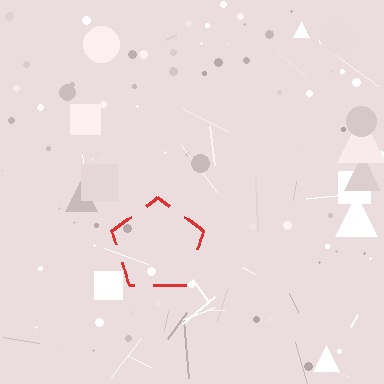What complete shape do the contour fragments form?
The contour fragments form a pentagon.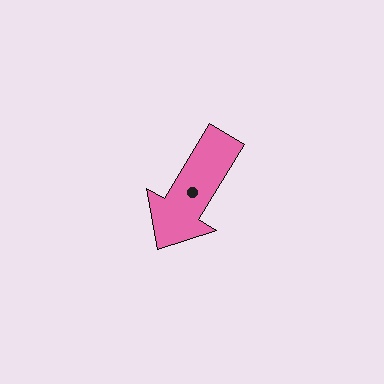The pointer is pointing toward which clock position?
Roughly 7 o'clock.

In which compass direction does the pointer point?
Southwest.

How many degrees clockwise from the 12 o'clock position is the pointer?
Approximately 211 degrees.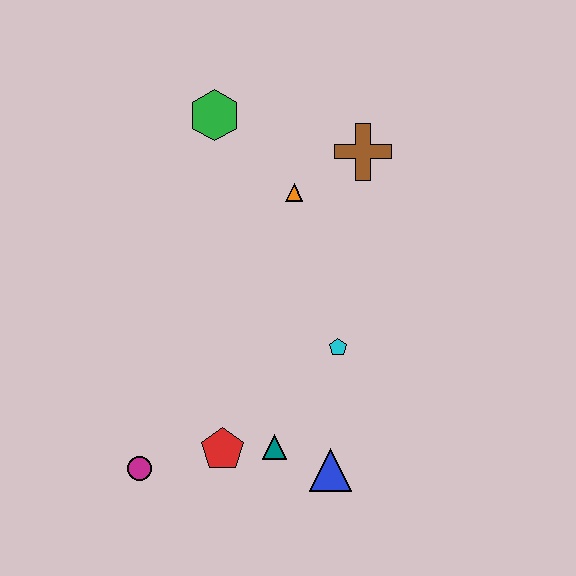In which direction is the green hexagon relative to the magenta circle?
The green hexagon is above the magenta circle.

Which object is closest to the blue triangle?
The teal triangle is closest to the blue triangle.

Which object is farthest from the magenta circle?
The brown cross is farthest from the magenta circle.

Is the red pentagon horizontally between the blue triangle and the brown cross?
No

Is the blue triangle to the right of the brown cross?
No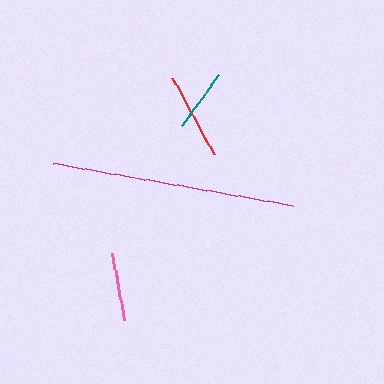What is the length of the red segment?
The red segment is approximately 87 pixels long.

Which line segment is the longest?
The magenta line is the longest at approximately 243 pixels.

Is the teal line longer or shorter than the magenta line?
The magenta line is longer than the teal line.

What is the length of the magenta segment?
The magenta segment is approximately 243 pixels long.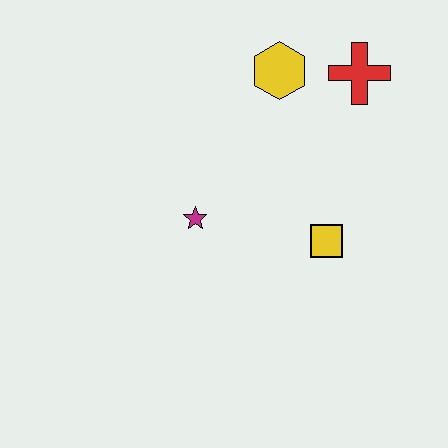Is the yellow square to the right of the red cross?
No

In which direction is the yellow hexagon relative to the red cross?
The yellow hexagon is to the left of the red cross.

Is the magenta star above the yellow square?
Yes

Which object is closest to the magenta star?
The yellow square is closest to the magenta star.